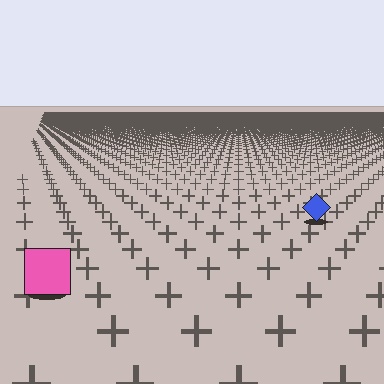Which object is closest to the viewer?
The pink square is closest. The texture marks near it are larger and more spread out.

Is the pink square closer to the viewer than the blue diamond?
Yes. The pink square is closer — you can tell from the texture gradient: the ground texture is coarser near it.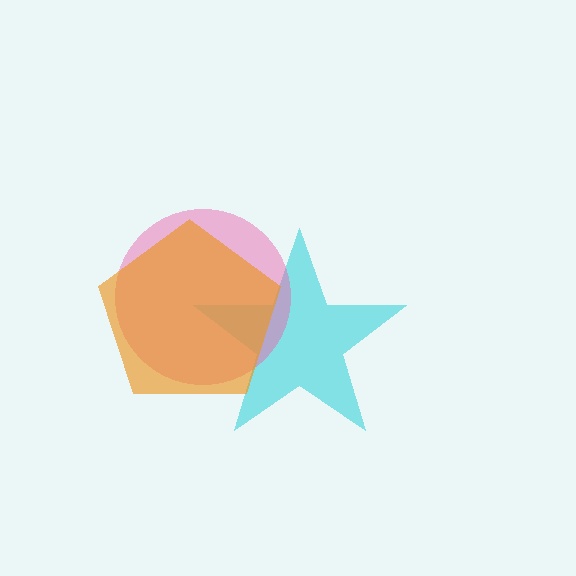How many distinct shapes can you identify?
There are 3 distinct shapes: a cyan star, a pink circle, an orange pentagon.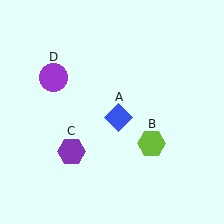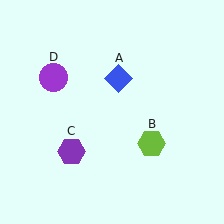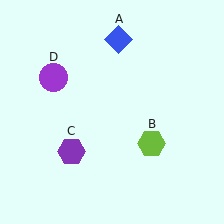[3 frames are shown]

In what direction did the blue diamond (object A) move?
The blue diamond (object A) moved up.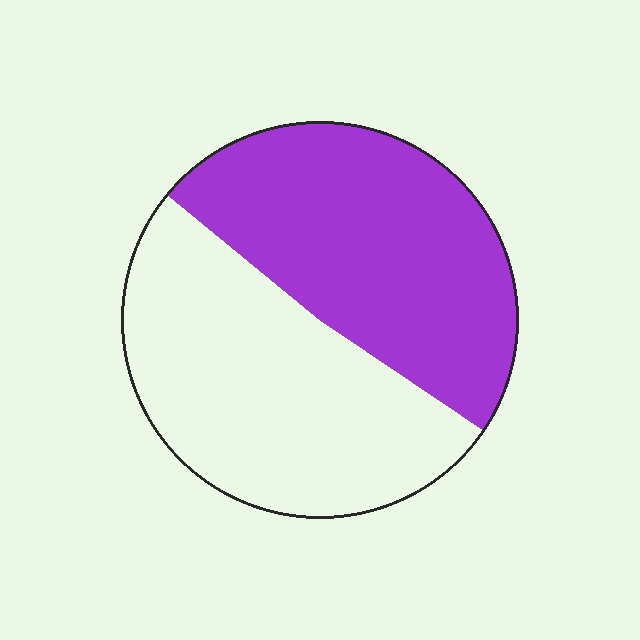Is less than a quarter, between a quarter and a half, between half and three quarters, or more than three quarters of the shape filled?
Between a quarter and a half.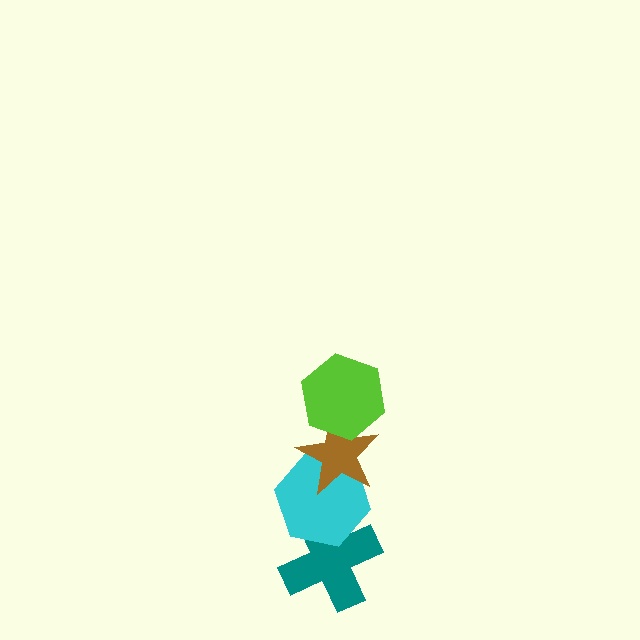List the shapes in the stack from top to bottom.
From top to bottom: the lime hexagon, the brown star, the cyan hexagon, the teal cross.